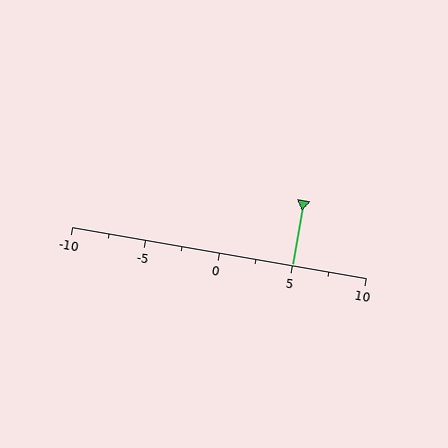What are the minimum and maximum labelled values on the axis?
The axis runs from -10 to 10.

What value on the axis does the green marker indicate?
The marker indicates approximately 5.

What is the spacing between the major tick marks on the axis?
The major ticks are spaced 5 apart.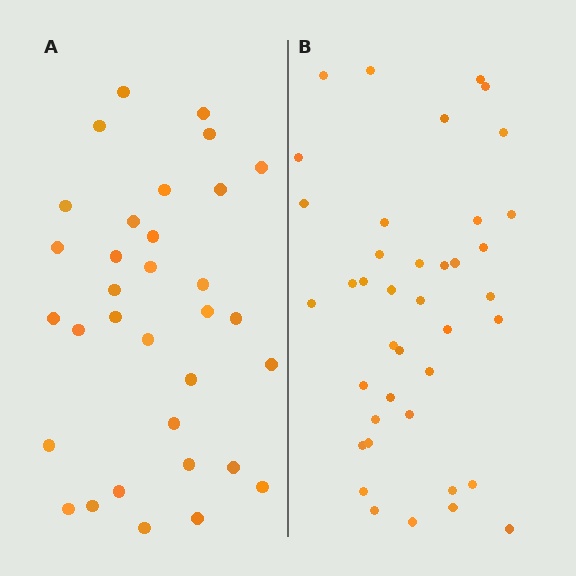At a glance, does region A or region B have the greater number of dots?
Region B (the right region) has more dots.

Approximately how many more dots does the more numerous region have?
Region B has roughly 8 or so more dots than region A.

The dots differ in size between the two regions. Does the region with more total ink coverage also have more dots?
No. Region A has more total ink coverage because its dots are larger, but region B actually contains more individual dots. Total area can be misleading — the number of items is what matters here.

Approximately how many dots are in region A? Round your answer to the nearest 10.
About 30 dots. (The exact count is 33, which rounds to 30.)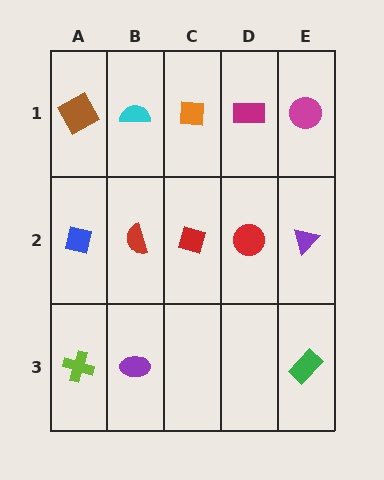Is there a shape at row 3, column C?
No, that cell is empty.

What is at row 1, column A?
A brown square.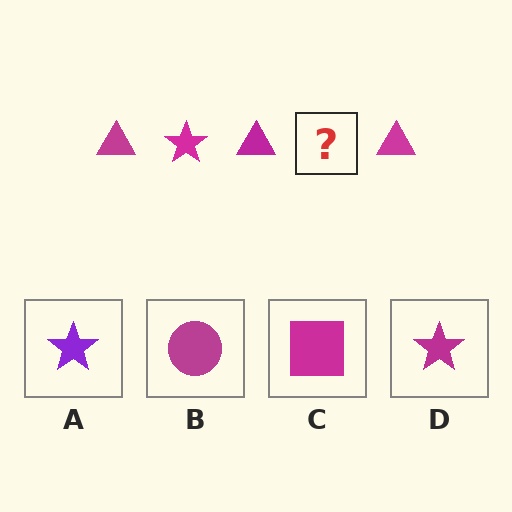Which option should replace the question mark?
Option D.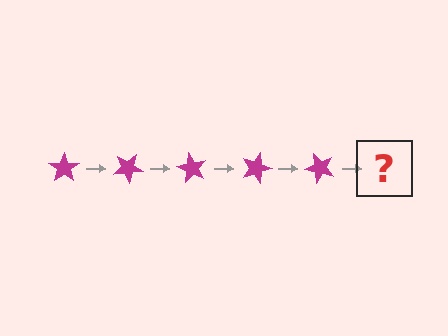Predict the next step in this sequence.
The next step is a magenta star rotated 150 degrees.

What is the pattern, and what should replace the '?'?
The pattern is that the star rotates 30 degrees each step. The '?' should be a magenta star rotated 150 degrees.